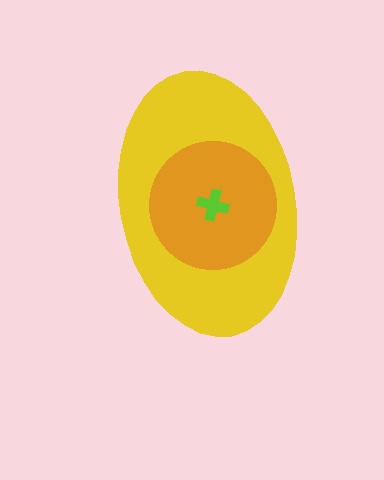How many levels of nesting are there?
3.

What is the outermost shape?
The yellow ellipse.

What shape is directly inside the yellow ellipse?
The orange circle.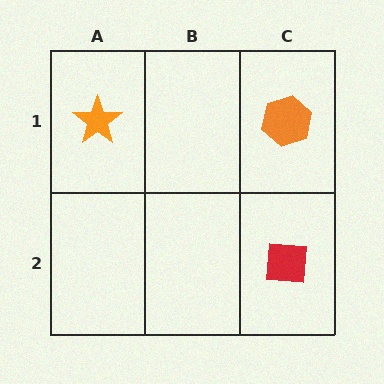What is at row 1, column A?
An orange star.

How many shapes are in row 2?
1 shape.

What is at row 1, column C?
An orange hexagon.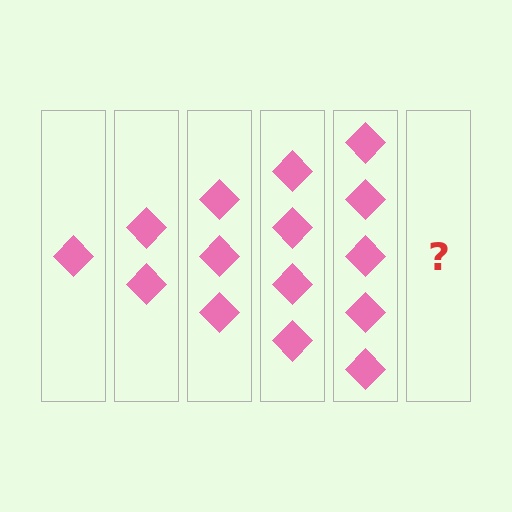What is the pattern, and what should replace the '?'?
The pattern is that each step adds one more diamond. The '?' should be 6 diamonds.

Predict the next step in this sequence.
The next step is 6 diamonds.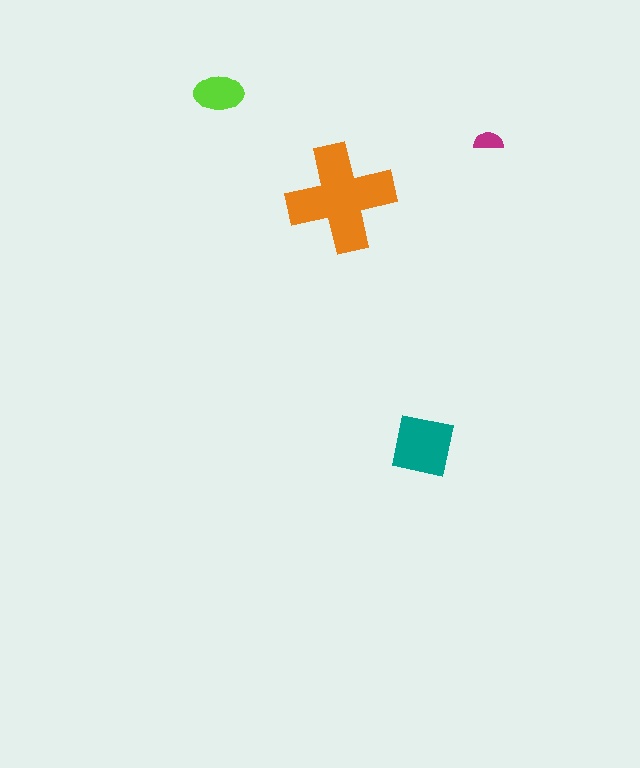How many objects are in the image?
There are 4 objects in the image.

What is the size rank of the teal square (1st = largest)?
2nd.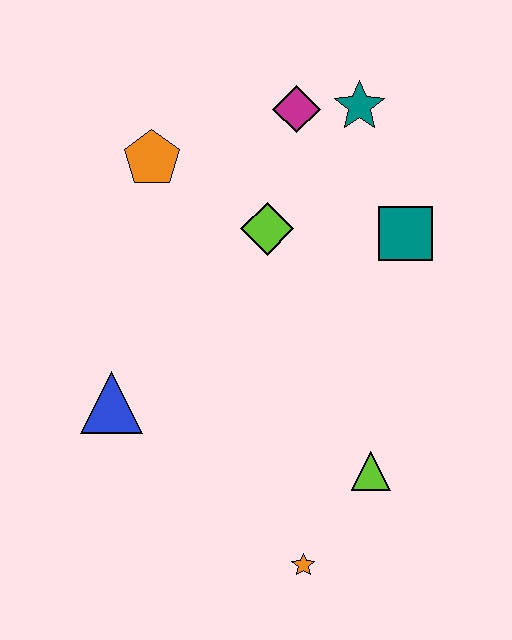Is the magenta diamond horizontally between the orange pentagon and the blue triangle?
No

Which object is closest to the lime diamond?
The magenta diamond is closest to the lime diamond.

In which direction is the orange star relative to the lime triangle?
The orange star is below the lime triangle.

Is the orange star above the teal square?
No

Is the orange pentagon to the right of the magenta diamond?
No